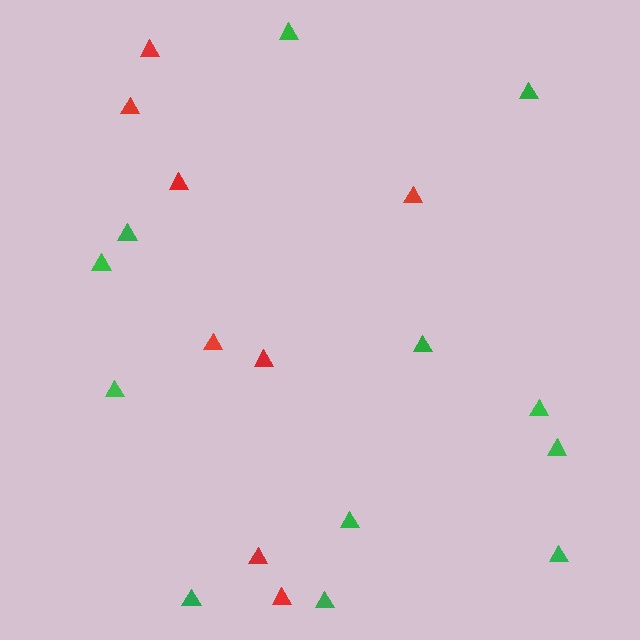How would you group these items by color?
There are 2 groups: one group of red triangles (8) and one group of green triangles (12).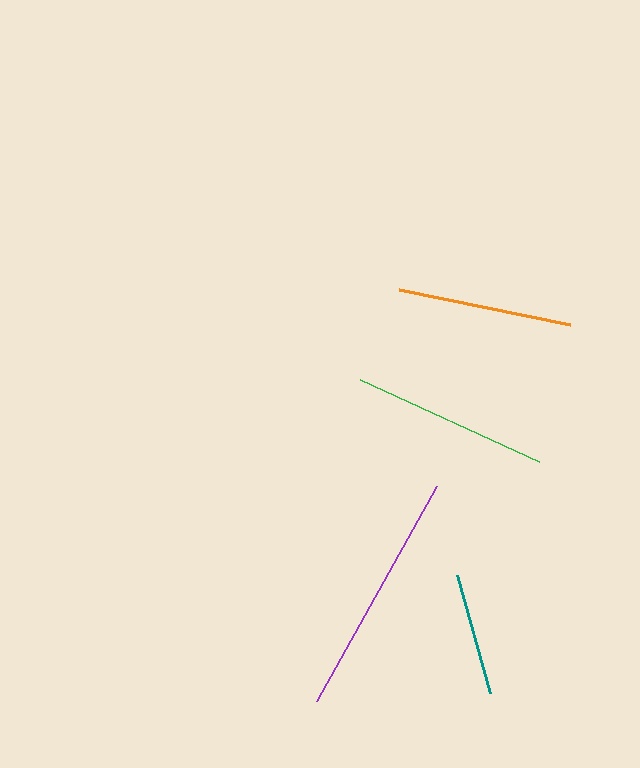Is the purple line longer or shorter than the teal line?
The purple line is longer than the teal line.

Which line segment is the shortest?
The teal line is the shortest at approximately 123 pixels.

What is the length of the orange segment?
The orange segment is approximately 175 pixels long.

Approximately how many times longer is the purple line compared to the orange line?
The purple line is approximately 1.4 times the length of the orange line.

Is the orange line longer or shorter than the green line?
The green line is longer than the orange line.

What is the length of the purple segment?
The purple segment is approximately 246 pixels long.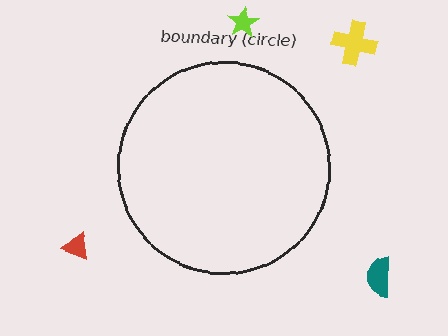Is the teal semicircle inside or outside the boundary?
Outside.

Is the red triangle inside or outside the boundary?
Outside.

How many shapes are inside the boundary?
0 inside, 4 outside.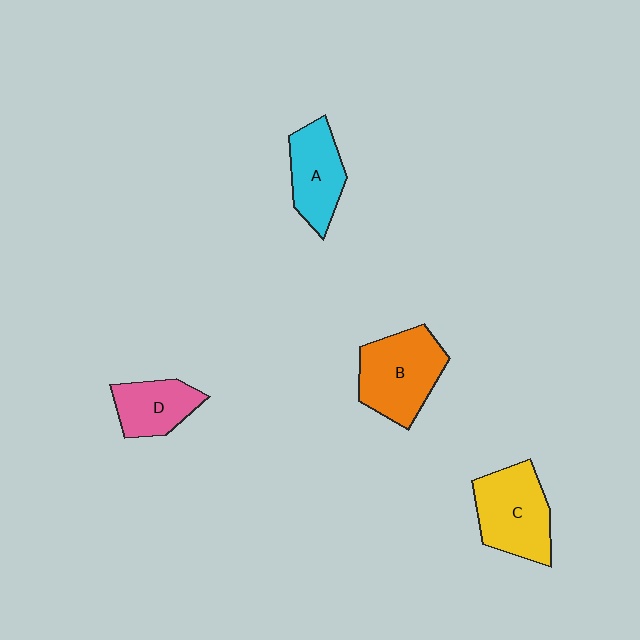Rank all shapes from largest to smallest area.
From largest to smallest: B (orange), C (yellow), A (cyan), D (pink).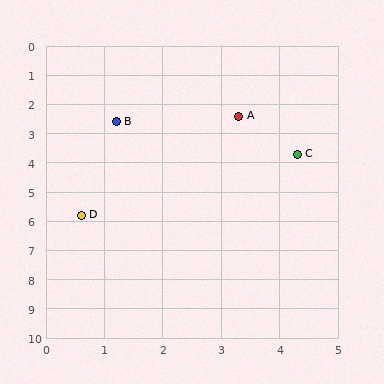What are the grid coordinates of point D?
Point D is at approximately (0.6, 5.8).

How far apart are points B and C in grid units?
Points B and C are about 3.3 grid units apart.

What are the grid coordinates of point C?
Point C is at approximately (4.3, 3.7).